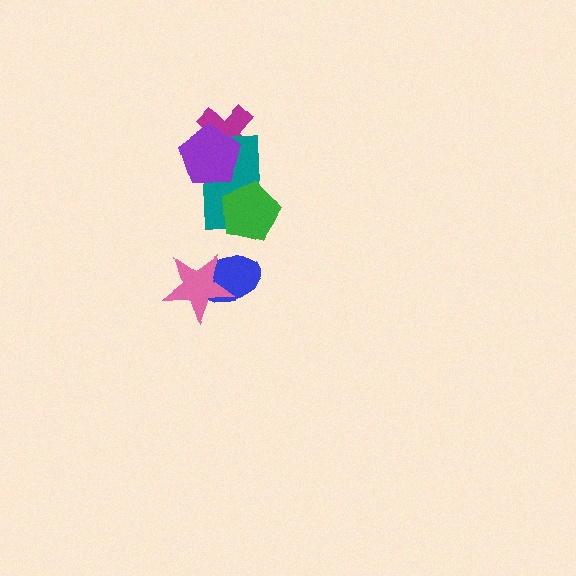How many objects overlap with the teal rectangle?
3 objects overlap with the teal rectangle.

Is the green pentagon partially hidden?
No, no other shape covers it.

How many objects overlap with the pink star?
1 object overlaps with the pink star.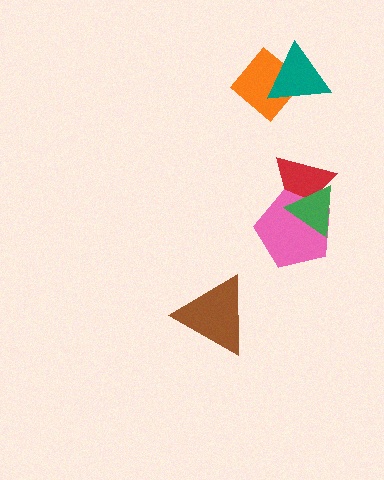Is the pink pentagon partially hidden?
Yes, it is partially covered by another shape.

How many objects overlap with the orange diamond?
1 object overlaps with the orange diamond.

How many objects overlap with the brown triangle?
0 objects overlap with the brown triangle.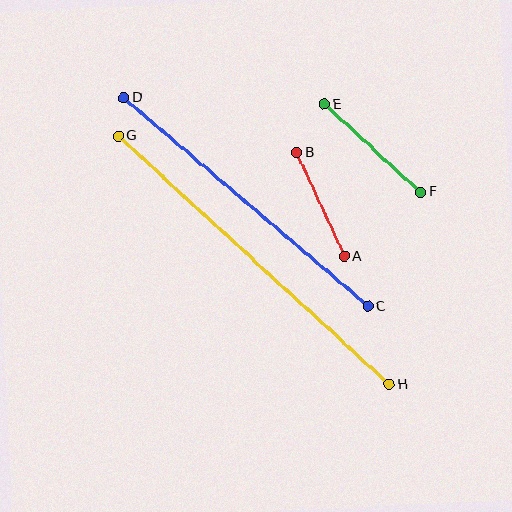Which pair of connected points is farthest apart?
Points G and H are farthest apart.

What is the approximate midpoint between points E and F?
The midpoint is at approximately (373, 148) pixels.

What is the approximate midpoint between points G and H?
The midpoint is at approximately (254, 260) pixels.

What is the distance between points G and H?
The distance is approximately 368 pixels.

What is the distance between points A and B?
The distance is approximately 114 pixels.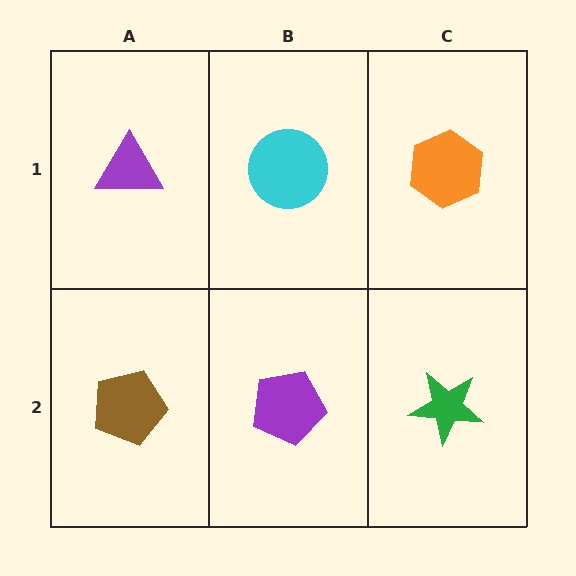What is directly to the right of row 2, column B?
A green star.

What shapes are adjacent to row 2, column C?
An orange hexagon (row 1, column C), a purple pentagon (row 2, column B).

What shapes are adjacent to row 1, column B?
A purple pentagon (row 2, column B), a purple triangle (row 1, column A), an orange hexagon (row 1, column C).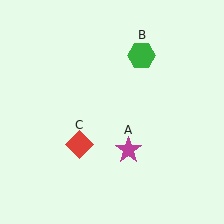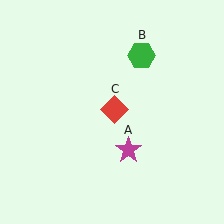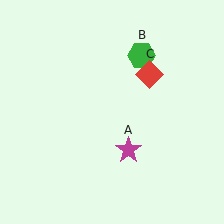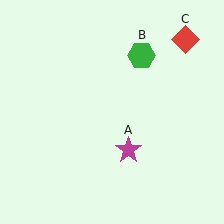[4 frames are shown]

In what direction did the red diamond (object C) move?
The red diamond (object C) moved up and to the right.